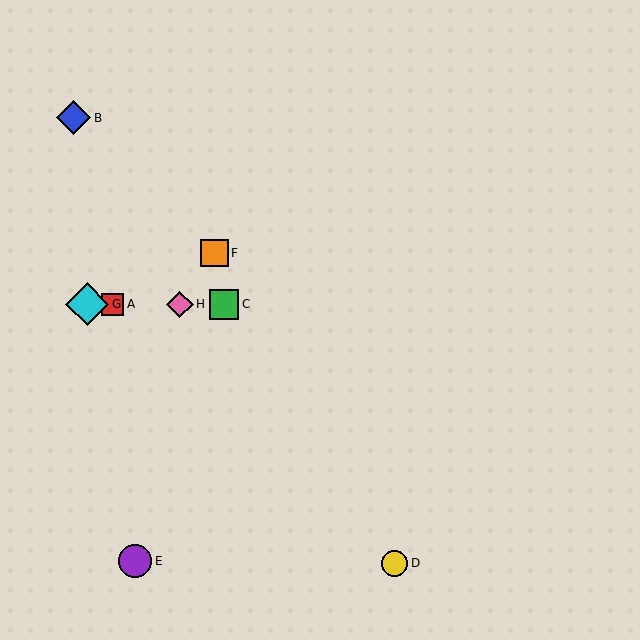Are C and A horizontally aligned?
Yes, both are at y≈304.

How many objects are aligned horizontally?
4 objects (A, C, G, H) are aligned horizontally.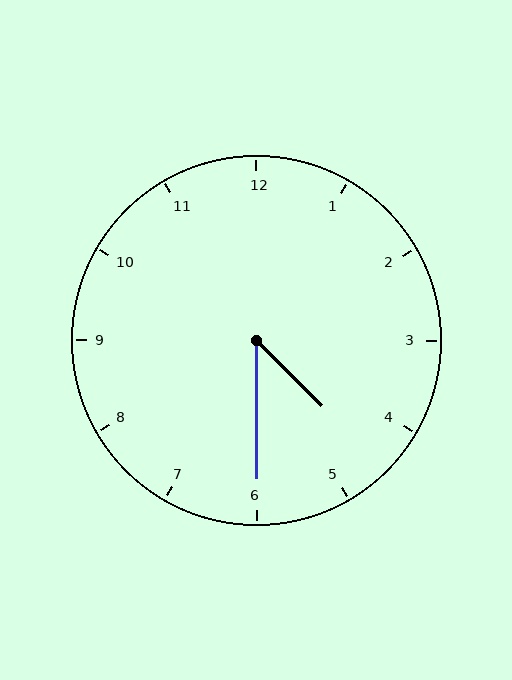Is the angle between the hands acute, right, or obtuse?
It is acute.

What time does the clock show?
4:30.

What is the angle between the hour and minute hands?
Approximately 45 degrees.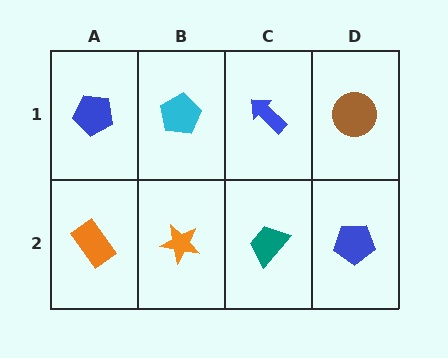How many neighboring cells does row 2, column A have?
2.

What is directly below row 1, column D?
A blue pentagon.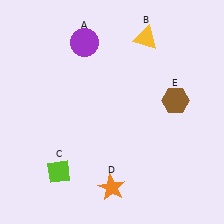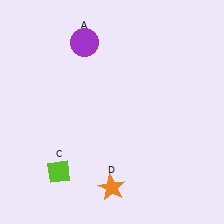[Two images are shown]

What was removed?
The yellow triangle (B), the brown hexagon (E) were removed in Image 2.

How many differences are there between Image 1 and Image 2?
There are 2 differences between the two images.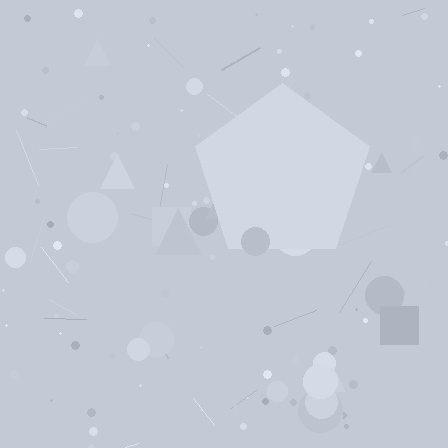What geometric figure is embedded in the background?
A pentagon is embedded in the background.